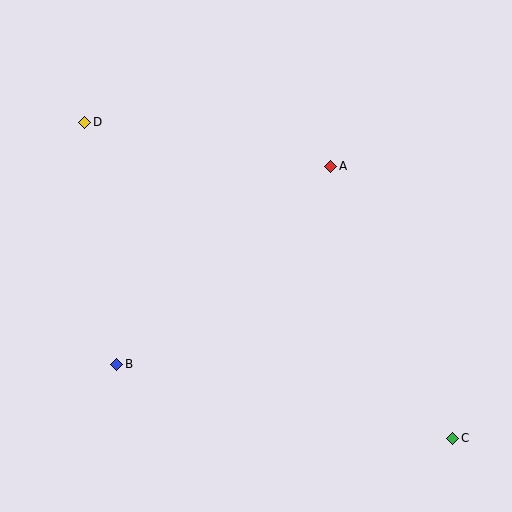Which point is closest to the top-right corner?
Point A is closest to the top-right corner.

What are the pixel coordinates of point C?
Point C is at (453, 438).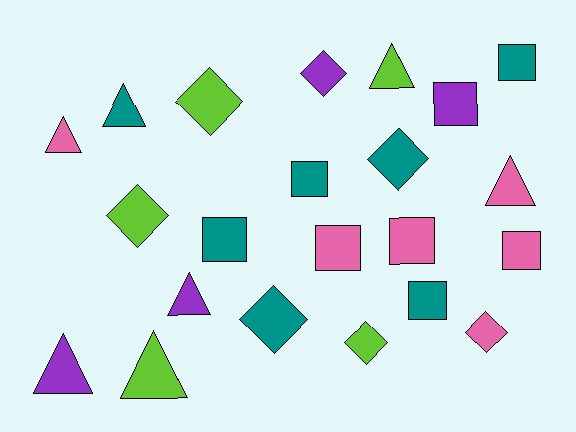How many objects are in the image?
There are 22 objects.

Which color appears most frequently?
Teal, with 7 objects.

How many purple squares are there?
There is 1 purple square.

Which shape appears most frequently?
Square, with 8 objects.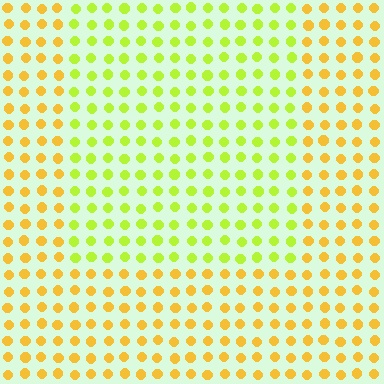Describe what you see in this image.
The image is filled with small yellow elements in a uniform arrangement. A rectangle-shaped region is visible where the elements are tinted to a slightly different hue, forming a subtle color boundary.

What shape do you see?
I see a rectangle.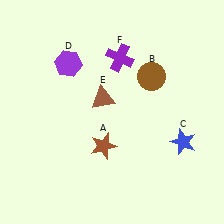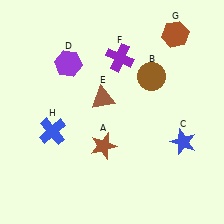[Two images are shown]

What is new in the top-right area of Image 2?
A brown hexagon (G) was added in the top-right area of Image 2.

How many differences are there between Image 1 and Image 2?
There are 2 differences between the two images.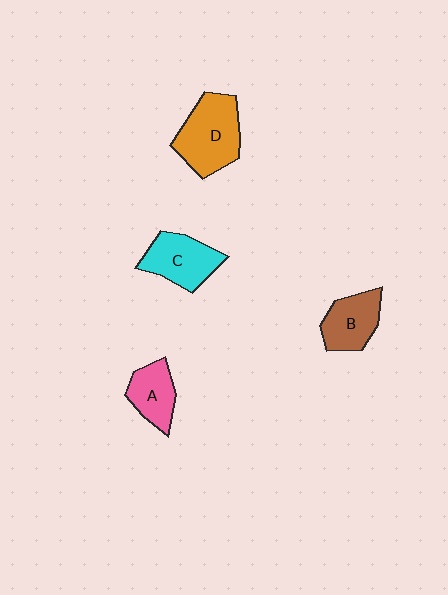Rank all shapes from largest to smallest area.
From largest to smallest: D (orange), C (cyan), B (brown), A (pink).